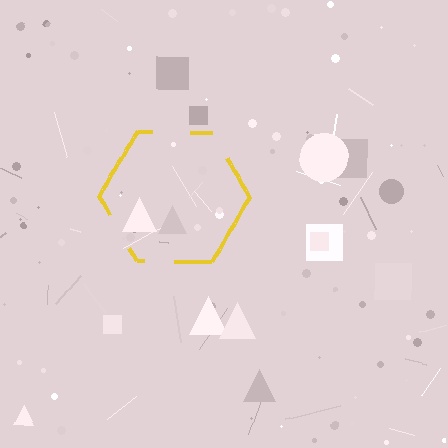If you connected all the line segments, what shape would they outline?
They would outline a hexagon.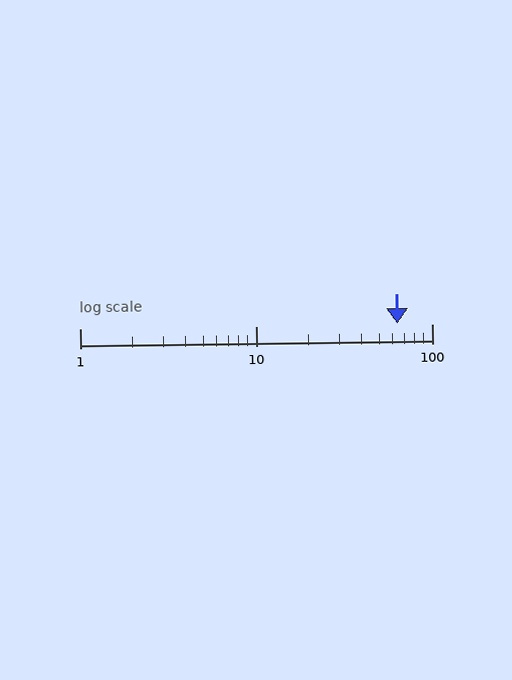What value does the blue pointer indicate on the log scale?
The pointer indicates approximately 64.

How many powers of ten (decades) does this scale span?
The scale spans 2 decades, from 1 to 100.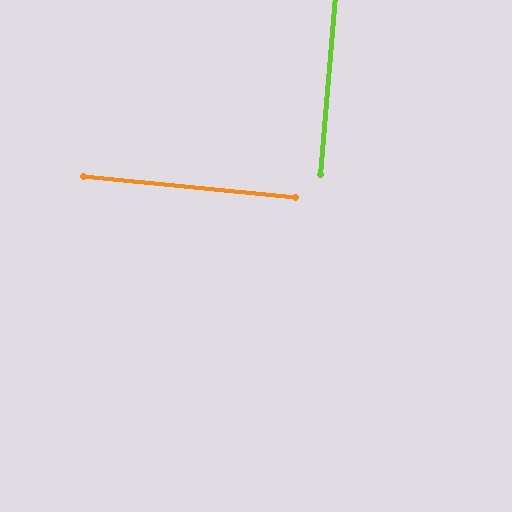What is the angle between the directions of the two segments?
Approximately 89 degrees.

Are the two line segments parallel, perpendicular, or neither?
Perpendicular — they meet at approximately 89°.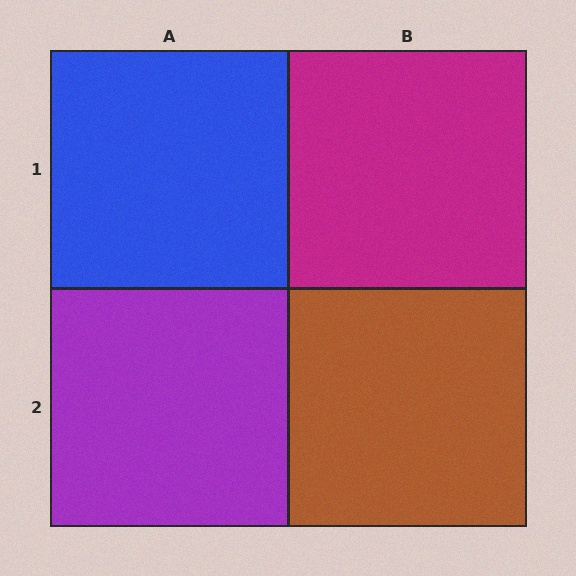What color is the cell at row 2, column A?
Purple.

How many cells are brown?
1 cell is brown.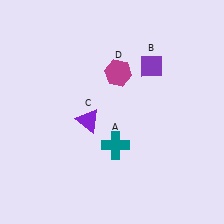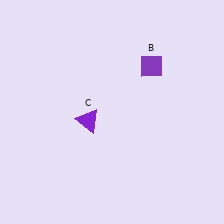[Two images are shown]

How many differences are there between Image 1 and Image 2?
There are 2 differences between the two images.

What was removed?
The teal cross (A), the magenta hexagon (D) were removed in Image 2.